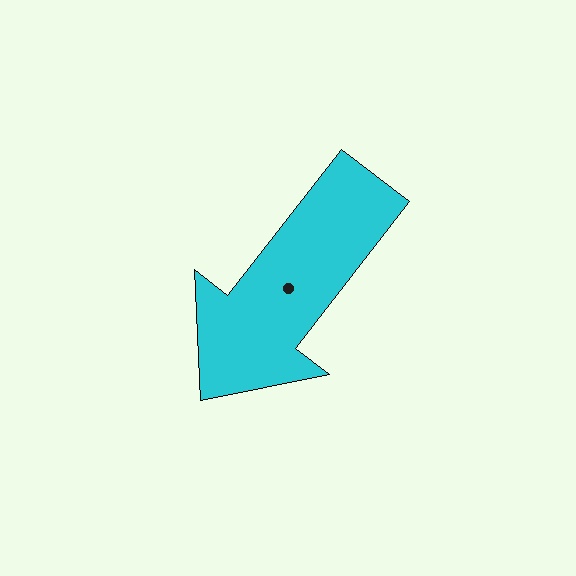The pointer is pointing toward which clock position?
Roughly 7 o'clock.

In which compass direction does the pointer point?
Southwest.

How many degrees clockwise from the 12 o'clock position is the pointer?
Approximately 218 degrees.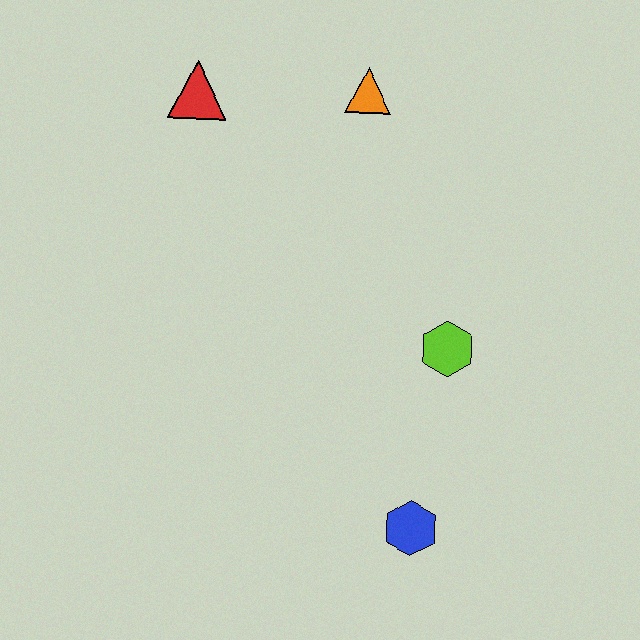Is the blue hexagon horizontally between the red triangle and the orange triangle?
No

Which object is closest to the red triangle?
The orange triangle is closest to the red triangle.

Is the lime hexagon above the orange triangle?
No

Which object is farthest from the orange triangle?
The blue hexagon is farthest from the orange triangle.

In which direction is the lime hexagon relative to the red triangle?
The lime hexagon is to the right of the red triangle.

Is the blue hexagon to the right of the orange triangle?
Yes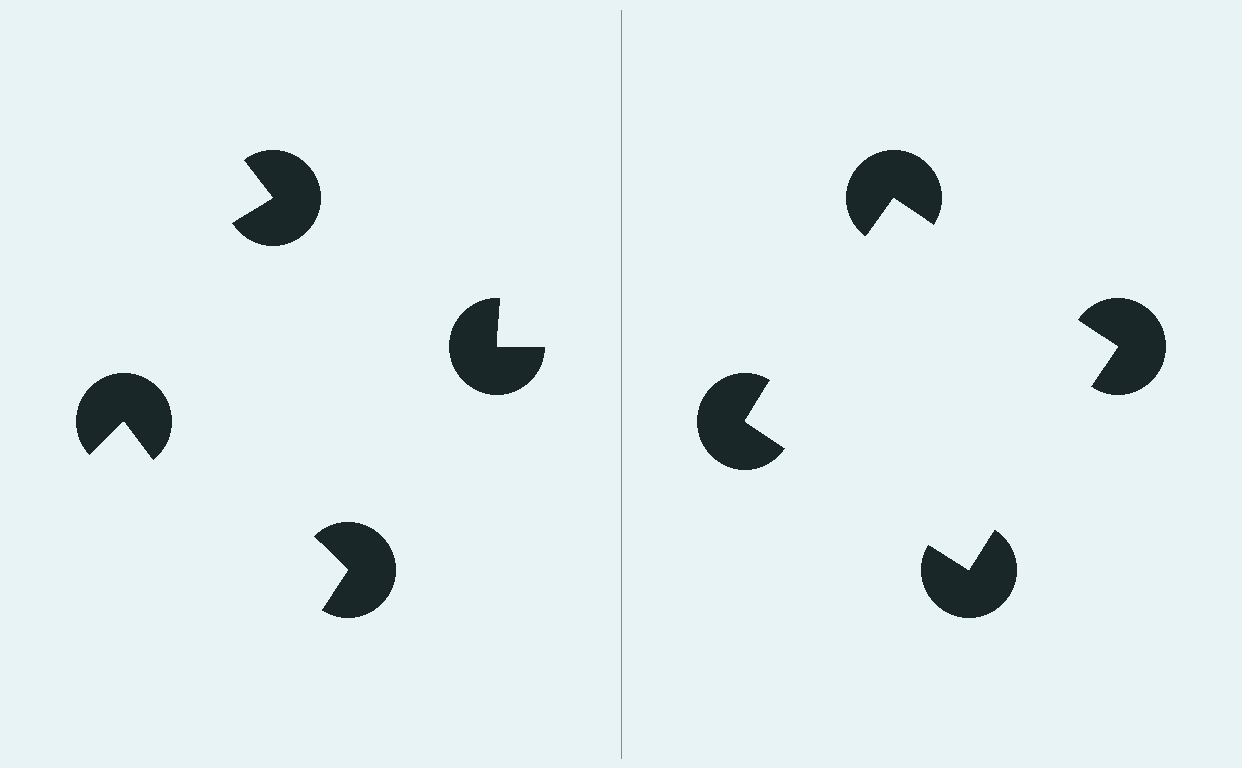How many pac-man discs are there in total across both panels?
8 — 4 on each side.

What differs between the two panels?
The pac-man discs are positioned identically on both sides; only the wedge orientations differ. On the right they align to a square; on the left they are misaligned.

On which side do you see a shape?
An illusory square appears on the right side. On the left side the wedge cuts are rotated, so no coherent shape forms.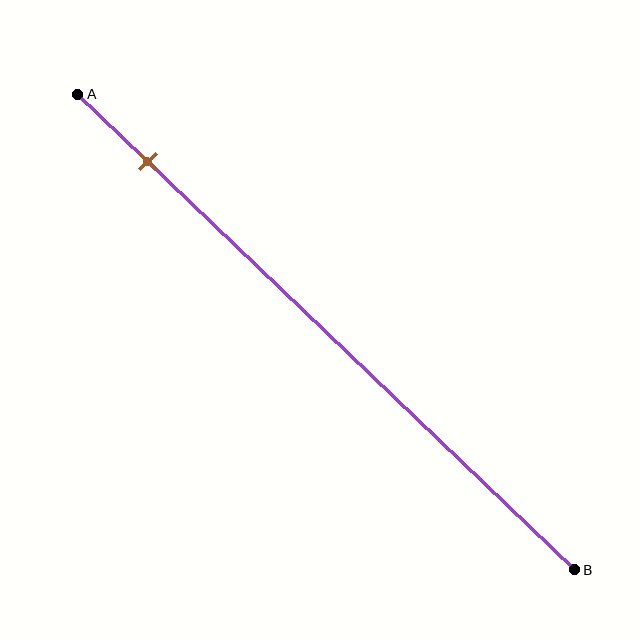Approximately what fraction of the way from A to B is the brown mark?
The brown mark is approximately 15% of the way from A to B.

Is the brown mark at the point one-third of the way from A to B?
No, the mark is at about 15% from A, not at the 33% one-third point.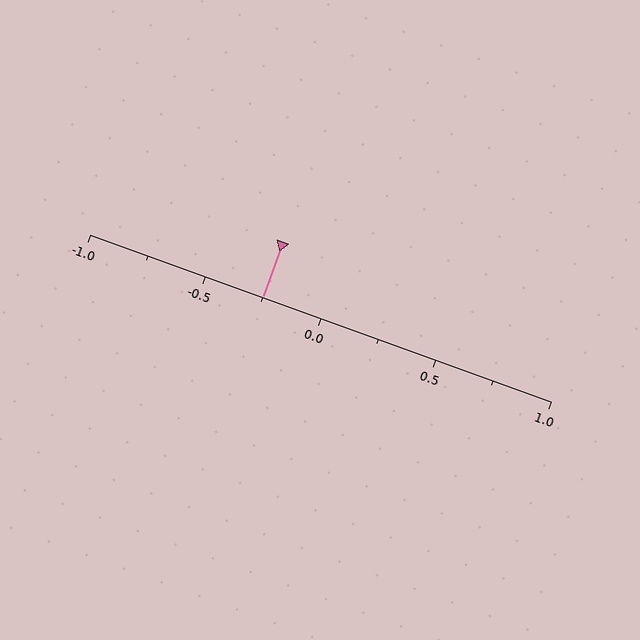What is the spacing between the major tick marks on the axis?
The major ticks are spaced 0.5 apart.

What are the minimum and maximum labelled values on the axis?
The axis runs from -1.0 to 1.0.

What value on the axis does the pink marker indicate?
The marker indicates approximately -0.25.